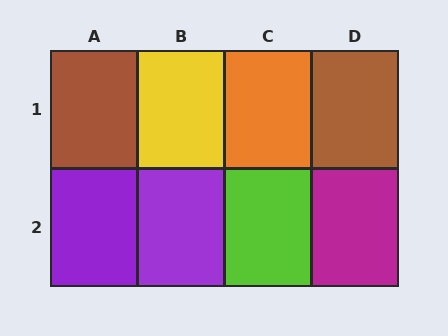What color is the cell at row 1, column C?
Orange.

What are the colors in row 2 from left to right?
Purple, purple, lime, magenta.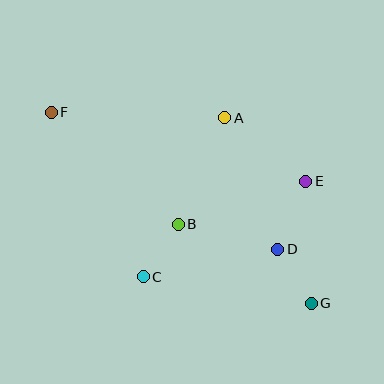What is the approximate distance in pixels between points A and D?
The distance between A and D is approximately 142 pixels.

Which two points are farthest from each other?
Points F and G are farthest from each other.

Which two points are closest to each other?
Points D and G are closest to each other.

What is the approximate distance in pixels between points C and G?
The distance between C and G is approximately 170 pixels.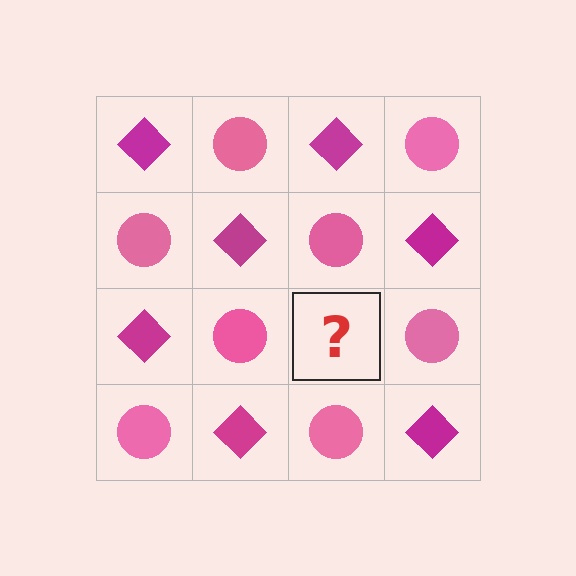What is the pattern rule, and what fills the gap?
The rule is that it alternates magenta diamond and pink circle in a checkerboard pattern. The gap should be filled with a magenta diamond.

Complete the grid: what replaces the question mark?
The question mark should be replaced with a magenta diamond.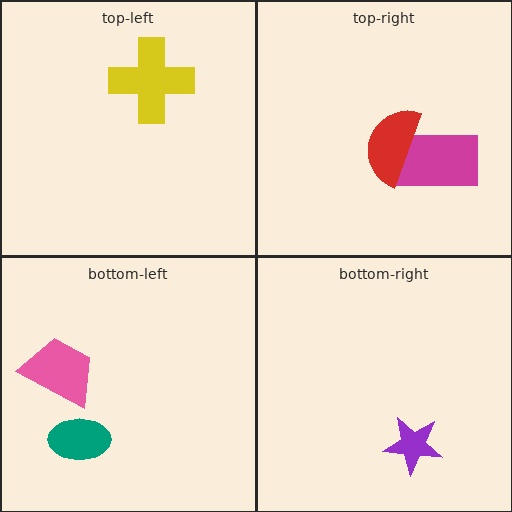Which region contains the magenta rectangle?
The top-right region.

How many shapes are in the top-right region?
2.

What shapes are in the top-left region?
The yellow cross.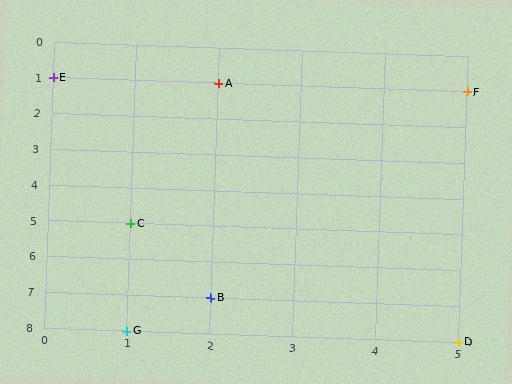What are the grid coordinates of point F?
Point F is at grid coordinates (5, 1).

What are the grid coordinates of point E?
Point E is at grid coordinates (0, 1).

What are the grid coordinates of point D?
Point D is at grid coordinates (5, 8).